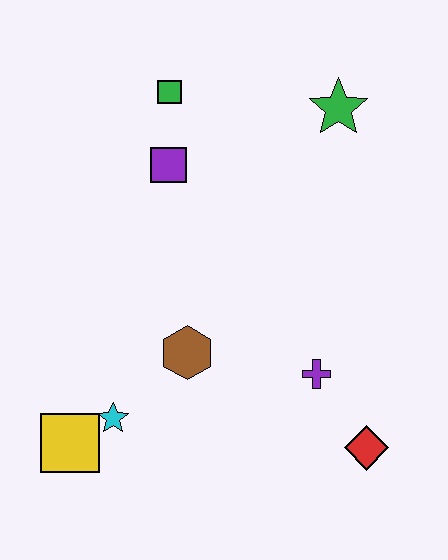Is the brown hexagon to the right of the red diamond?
No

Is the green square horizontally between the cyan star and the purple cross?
Yes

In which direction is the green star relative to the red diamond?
The green star is above the red diamond.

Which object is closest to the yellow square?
The cyan star is closest to the yellow square.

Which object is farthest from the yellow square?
The green star is farthest from the yellow square.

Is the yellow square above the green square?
No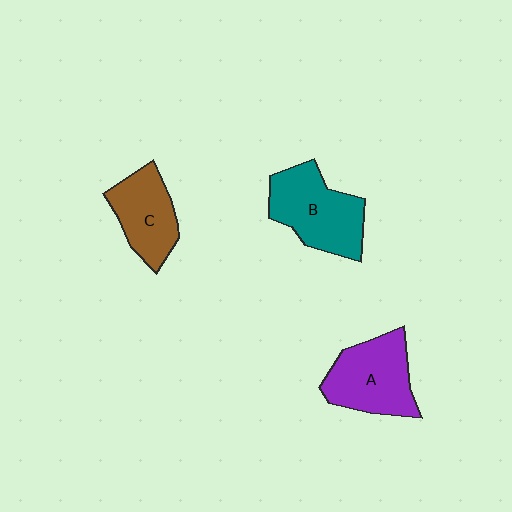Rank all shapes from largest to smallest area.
From largest to smallest: B (teal), A (purple), C (brown).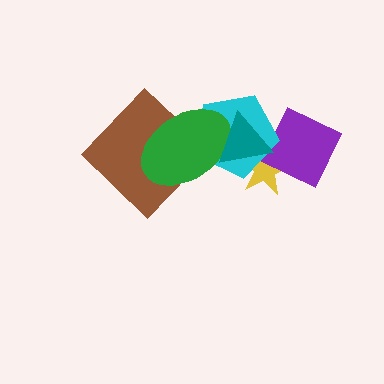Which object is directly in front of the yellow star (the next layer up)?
The purple diamond is directly in front of the yellow star.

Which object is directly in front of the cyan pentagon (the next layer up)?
The green ellipse is directly in front of the cyan pentagon.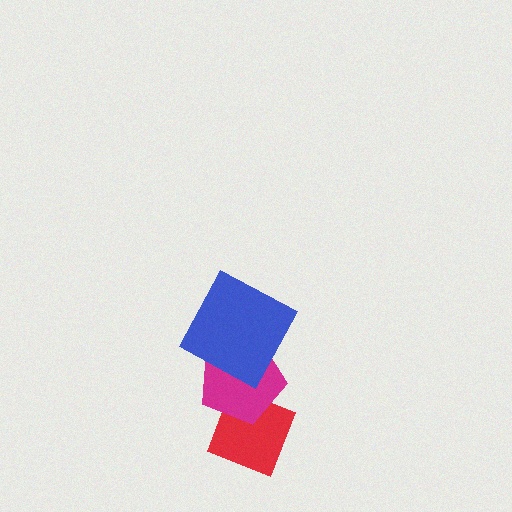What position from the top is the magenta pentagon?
The magenta pentagon is 2nd from the top.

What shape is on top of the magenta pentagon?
The blue square is on top of the magenta pentagon.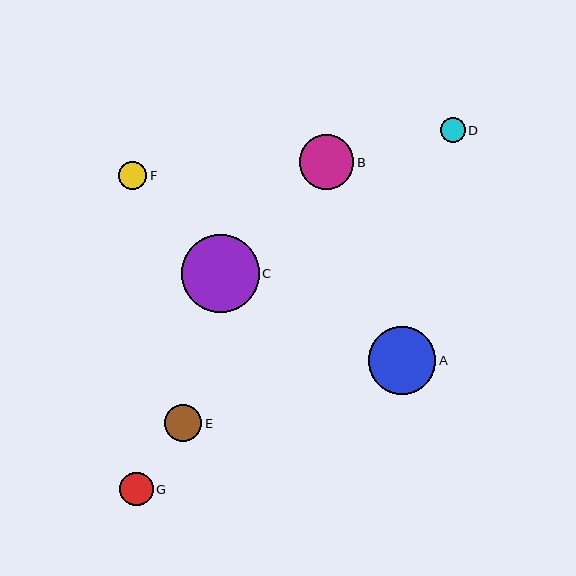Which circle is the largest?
Circle C is the largest with a size of approximately 78 pixels.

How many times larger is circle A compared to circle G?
Circle A is approximately 2.0 times the size of circle G.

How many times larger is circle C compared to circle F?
Circle C is approximately 2.8 times the size of circle F.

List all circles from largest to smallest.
From largest to smallest: C, A, B, E, G, F, D.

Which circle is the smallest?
Circle D is the smallest with a size of approximately 25 pixels.